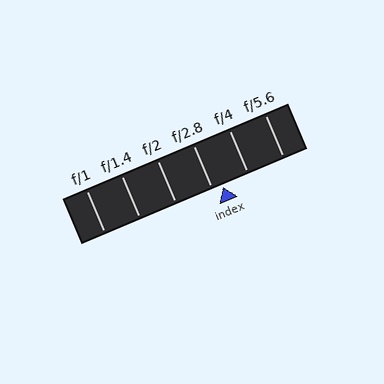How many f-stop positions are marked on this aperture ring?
There are 6 f-stop positions marked.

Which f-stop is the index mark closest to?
The index mark is closest to f/2.8.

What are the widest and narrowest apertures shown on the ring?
The widest aperture shown is f/1 and the narrowest is f/5.6.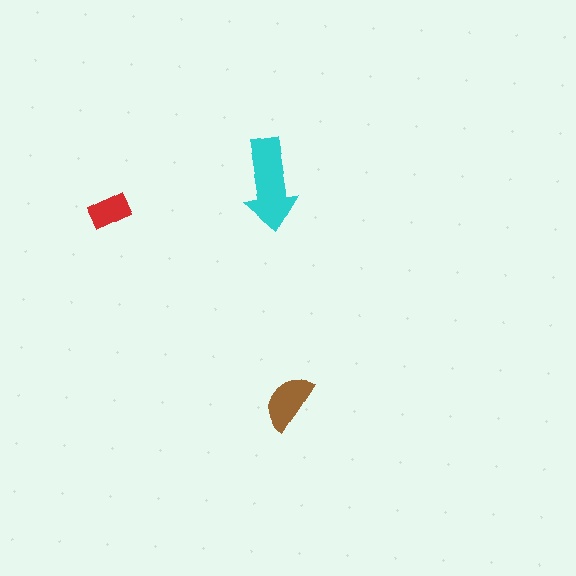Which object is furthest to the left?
The red rectangle is leftmost.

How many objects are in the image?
There are 3 objects in the image.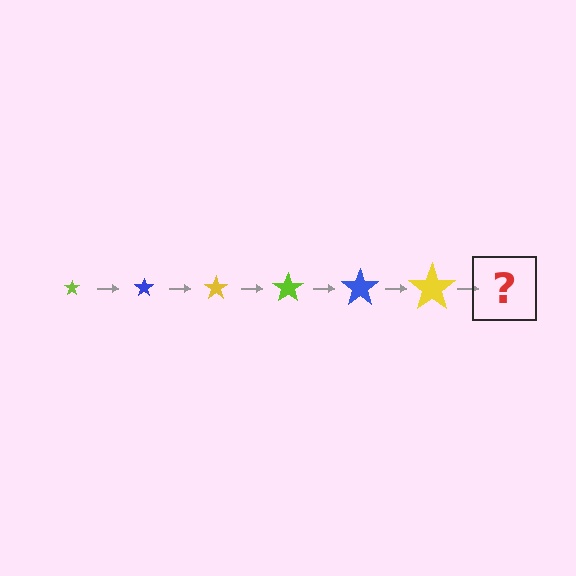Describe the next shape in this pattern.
It should be a lime star, larger than the previous one.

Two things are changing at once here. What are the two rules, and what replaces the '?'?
The two rules are that the star grows larger each step and the color cycles through lime, blue, and yellow. The '?' should be a lime star, larger than the previous one.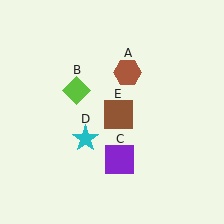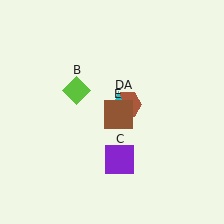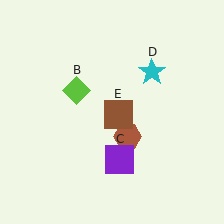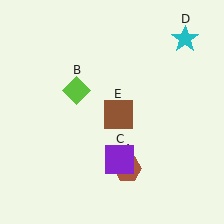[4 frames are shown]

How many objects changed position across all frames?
2 objects changed position: brown hexagon (object A), cyan star (object D).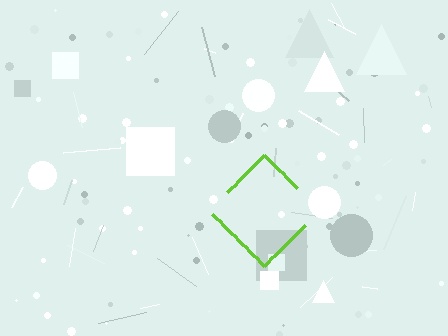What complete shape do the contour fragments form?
The contour fragments form a diamond.